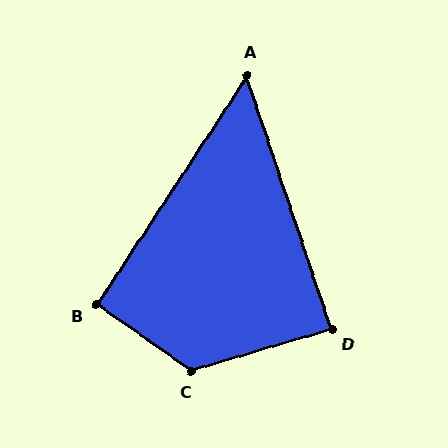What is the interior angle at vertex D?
Approximately 88 degrees (approximately right).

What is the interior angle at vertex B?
Approximately 92 degrees (approximately right).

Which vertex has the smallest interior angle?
A, at approximately 52 degrees.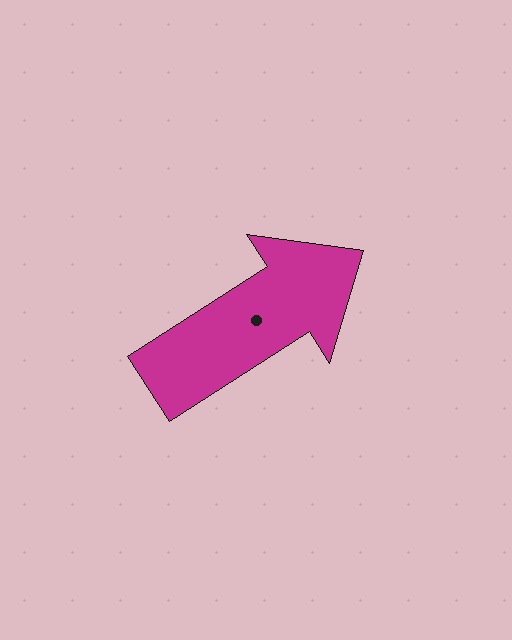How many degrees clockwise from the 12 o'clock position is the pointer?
Approximately 57 degrees.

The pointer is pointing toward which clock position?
Roughly 2 o'clock.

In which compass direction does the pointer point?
Northeast.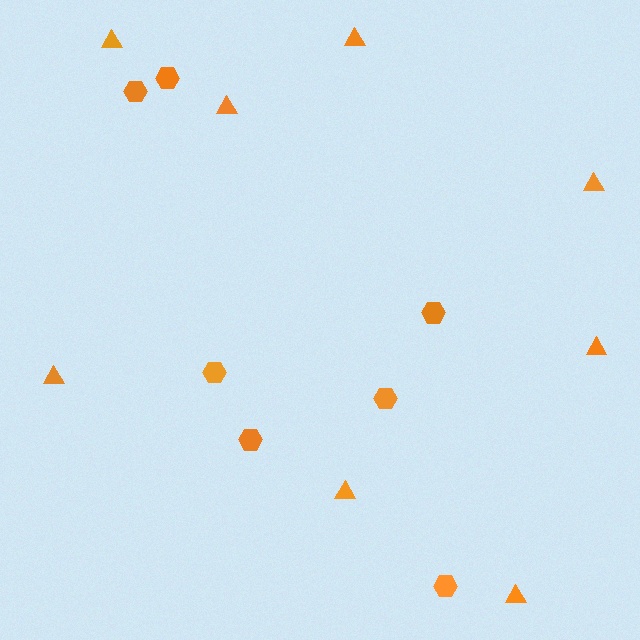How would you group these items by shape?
There are 2 groups: one group of triangles (8) and one group of hexagons (7).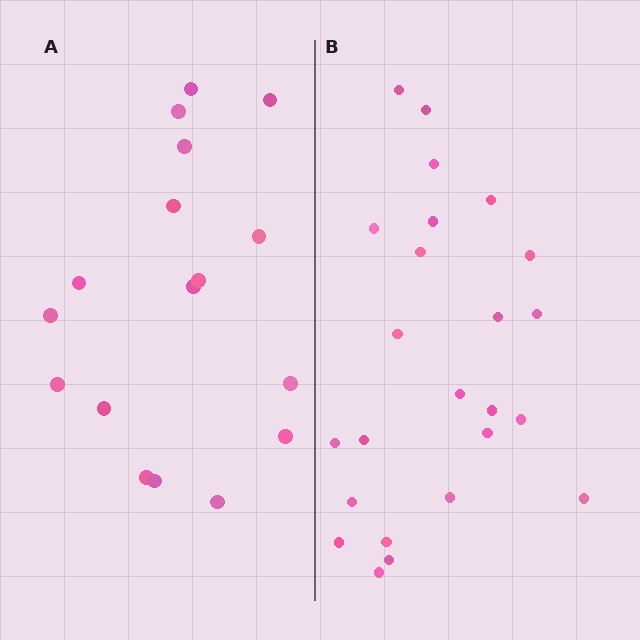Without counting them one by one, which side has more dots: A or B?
Region B (the right region) has more dots.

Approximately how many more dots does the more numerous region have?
Region B has roughly 8 or so more dots than region A.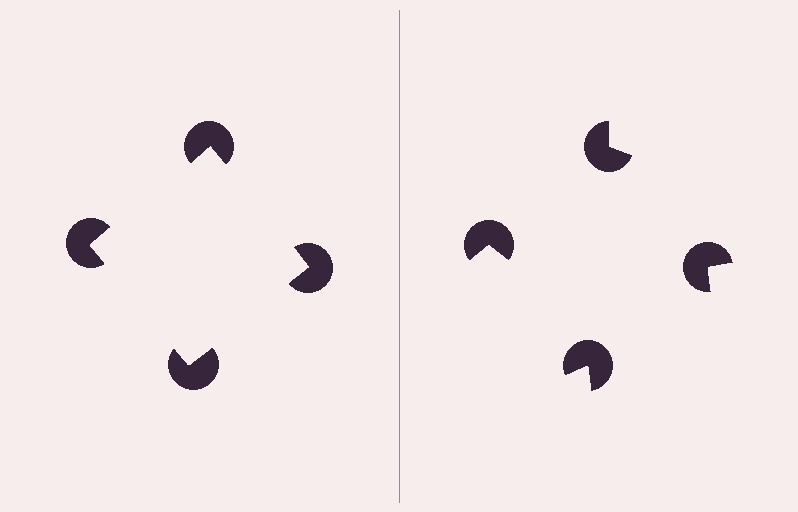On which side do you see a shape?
An illusory square appears on the left side. On the right side the wedge cuts are rotated, so no coherent shape forms.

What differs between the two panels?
The pac-man discs are positioned identically on both sides; only the wedge orientations differ. On the left they align to a square; on the right they are misaligned.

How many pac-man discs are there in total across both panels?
8 — 4 on each side.